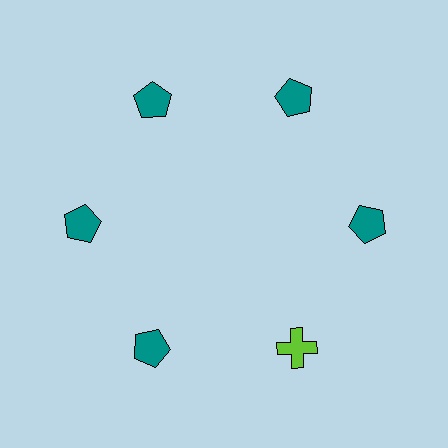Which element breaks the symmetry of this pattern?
The lime cross at roughly the 5 o'clock position breaks the symmetry. All other shapes are teal pentagons.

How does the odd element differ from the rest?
It differs in both color (lime instead of teal) and shape (cross instead of pentagon).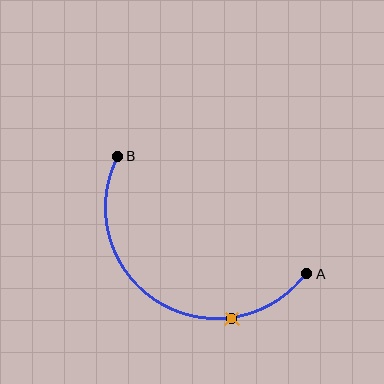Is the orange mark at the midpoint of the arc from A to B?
No. The orange mark lies on the arc but is closer to endpoint A. The arc midpoint would be at the point on the curve equidistant along the arc from both A and B.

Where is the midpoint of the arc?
The arc midpoint is the point on the curve farthest from the straight line joining A and B. It sits below that line.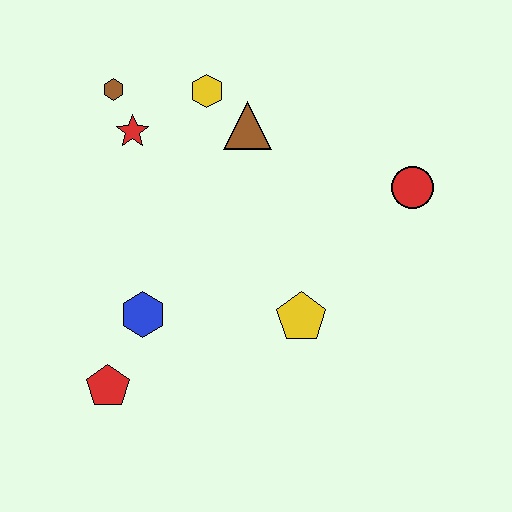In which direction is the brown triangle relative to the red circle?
The brown triangle is to the left of the red circle.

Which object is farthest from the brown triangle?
The red pentagon is farthest from the brown triangle.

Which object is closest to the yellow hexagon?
The brown triangle is closest to the yellow hexagon.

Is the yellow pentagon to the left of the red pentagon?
No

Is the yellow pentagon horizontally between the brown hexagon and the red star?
No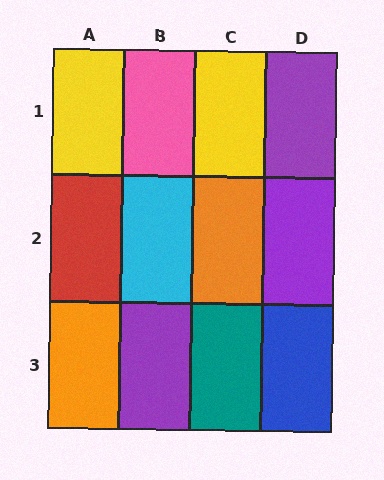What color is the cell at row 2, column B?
Cyan.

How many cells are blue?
1 cell is blue.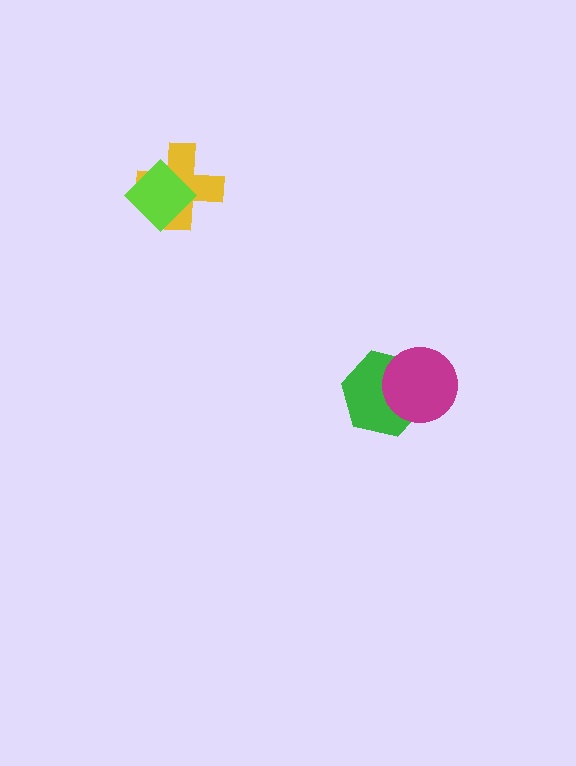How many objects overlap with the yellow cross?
1 object overlaps with the yellow cross.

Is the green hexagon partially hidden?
Yes, it is partially covered by another shape.